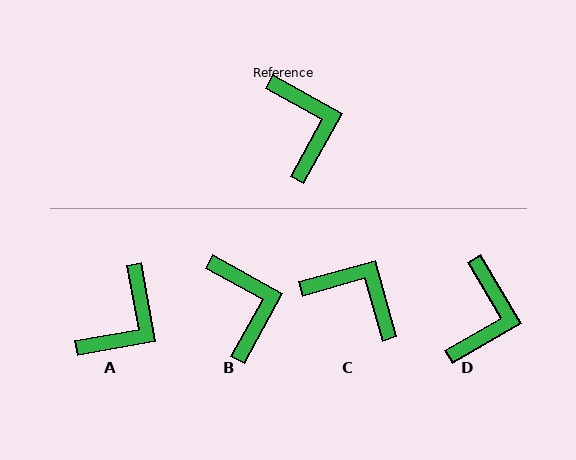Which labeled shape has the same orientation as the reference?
B.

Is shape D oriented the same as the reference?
No, it is off by about 31 degrees.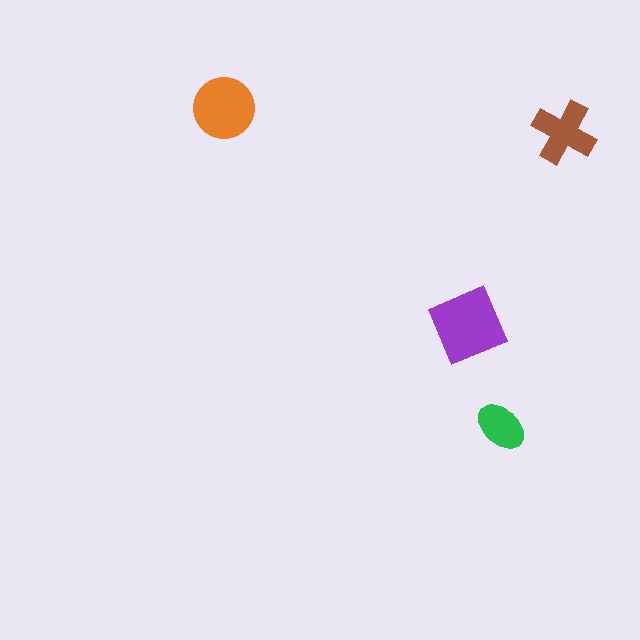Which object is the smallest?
The green ellipse.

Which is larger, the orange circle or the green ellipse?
The orange circle.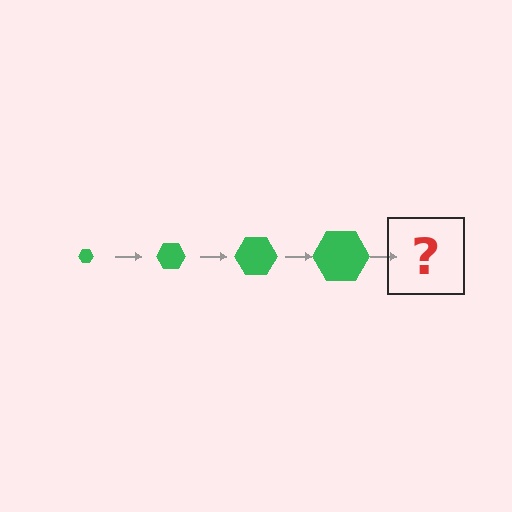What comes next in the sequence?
The next element should be a green hexagon, larger than the previous one.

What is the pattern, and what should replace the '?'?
The pattern is that the hexagon gets progressively larger each step. The '?' should be a green hexagon, larger than the previous one.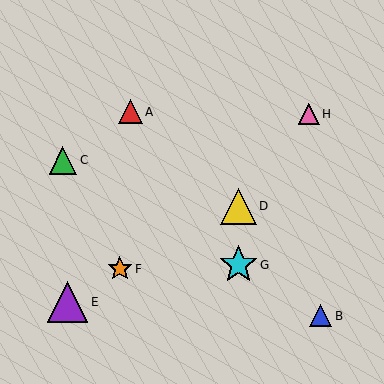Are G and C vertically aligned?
No, G is at x≈238 and C is at x≈63.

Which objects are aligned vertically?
Objects D, G are aligned vertically.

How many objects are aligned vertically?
2 objects (D, G) are aligned vertically.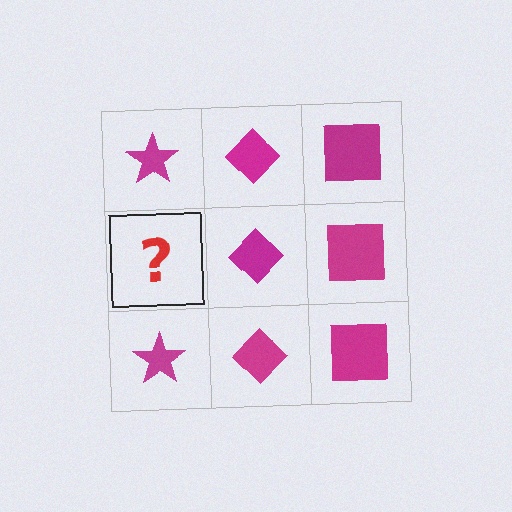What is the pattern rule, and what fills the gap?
The rule is that each column has a consistent shape. The gap should be filled with a magenta star.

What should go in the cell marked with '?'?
The missing cell should contain a magenta star.